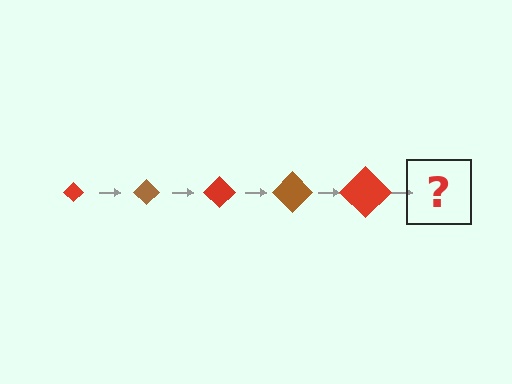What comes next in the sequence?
The next element should be a brown diamond, larger than the previous one.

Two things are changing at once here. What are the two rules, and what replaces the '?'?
The two rules are that the diamond grows larger each step and the color cycles through red and brown. The '?' should be a brown diamond, larger than the previous one.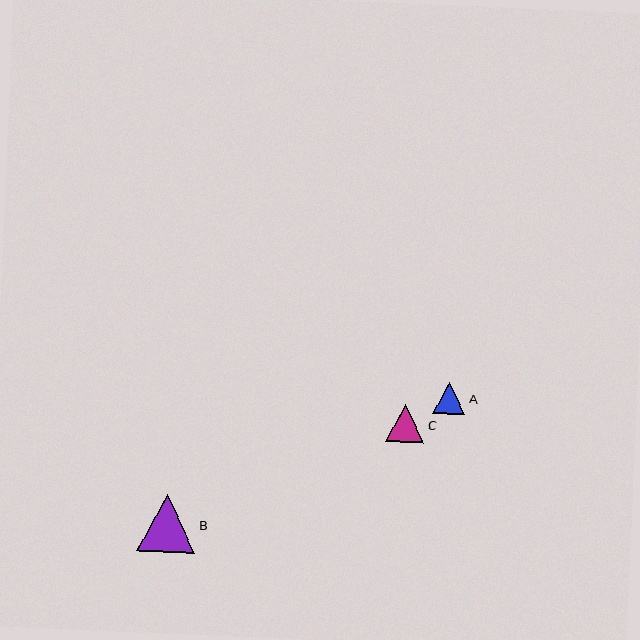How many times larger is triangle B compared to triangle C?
Triangle B is approximately 1.6 times the size of triangle C.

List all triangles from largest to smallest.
From largest to smallest: B, C, A.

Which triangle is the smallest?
Triangle A is the smallest with a size of approximately 32 pixels.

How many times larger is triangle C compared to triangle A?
Triangle C is approximately 1.2 times the size of triangle A.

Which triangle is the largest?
Triangle B is the largest with a size of approximately 59 pixels.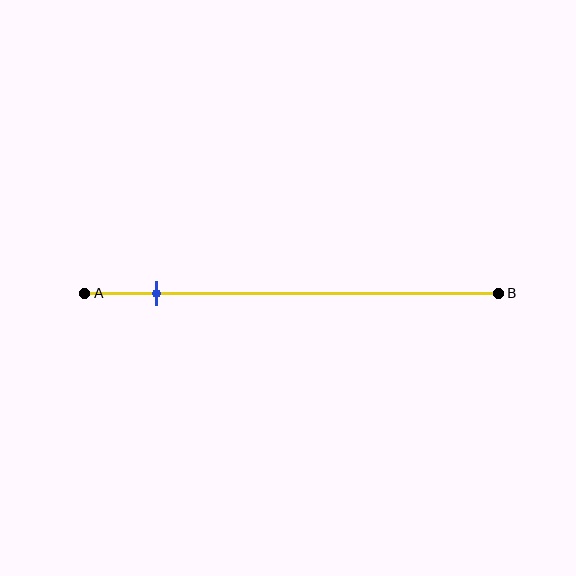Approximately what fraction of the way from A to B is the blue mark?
The blue mark is approximately 15% of the way from A to B.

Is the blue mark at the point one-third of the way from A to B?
No, the mark is at about 15% from A, not at the 33% one-third point.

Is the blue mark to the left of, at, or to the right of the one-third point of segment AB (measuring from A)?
The blue mark is to the left of the one-third point of segment AB.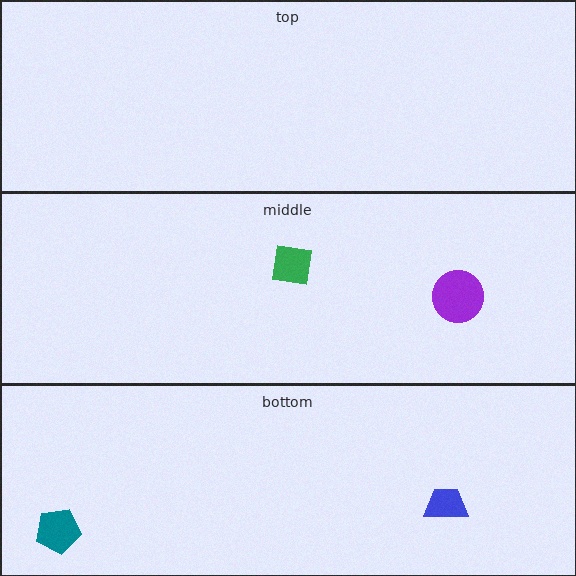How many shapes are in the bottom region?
2.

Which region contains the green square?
The middle region.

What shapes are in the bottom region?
The teal pentagon, the blue trapezoid.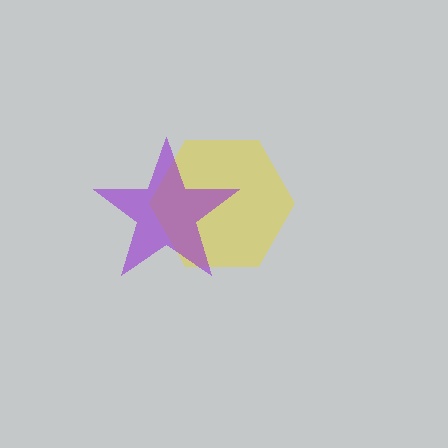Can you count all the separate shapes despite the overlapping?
Yes, there are 2 separate shapes.